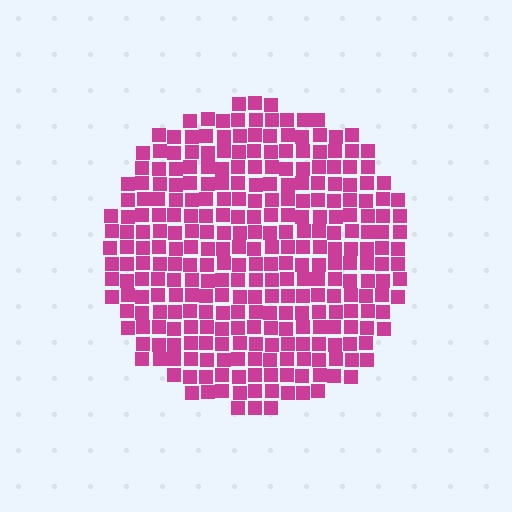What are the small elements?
The small elements are squares.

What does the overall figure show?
The overall figure shows a circle.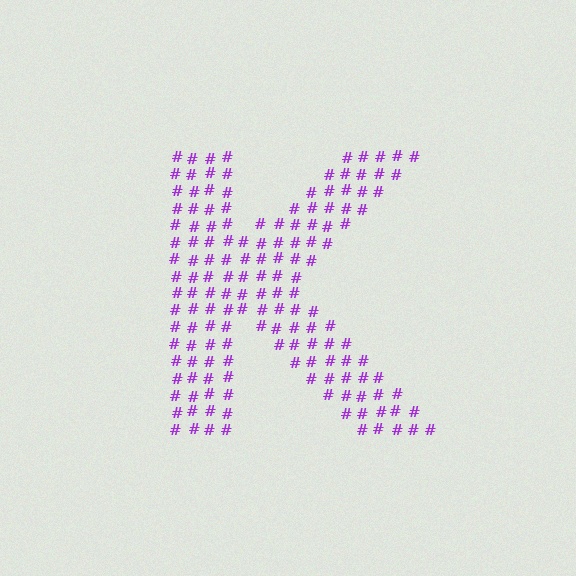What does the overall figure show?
The overall figure shows the letter K.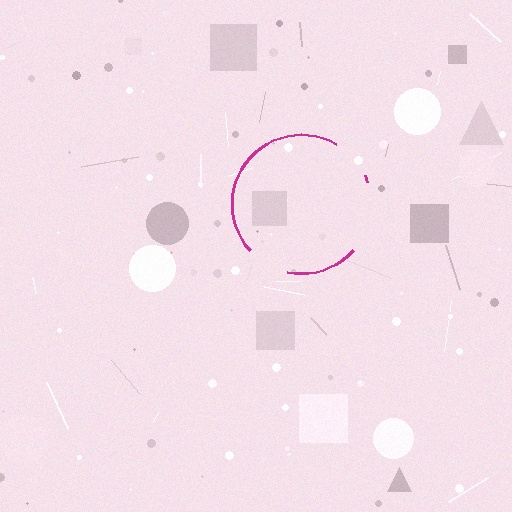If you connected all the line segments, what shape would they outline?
They would outline a circle.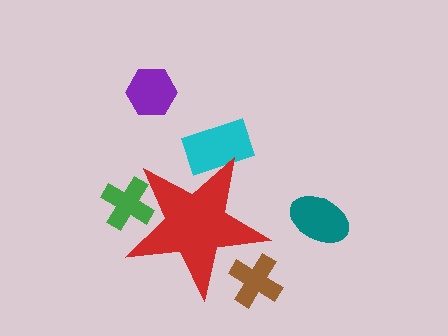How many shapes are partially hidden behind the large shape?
3 shapes are partially hidden.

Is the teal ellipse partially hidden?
No, the teal ellipse is fully visible.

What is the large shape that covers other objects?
A red star.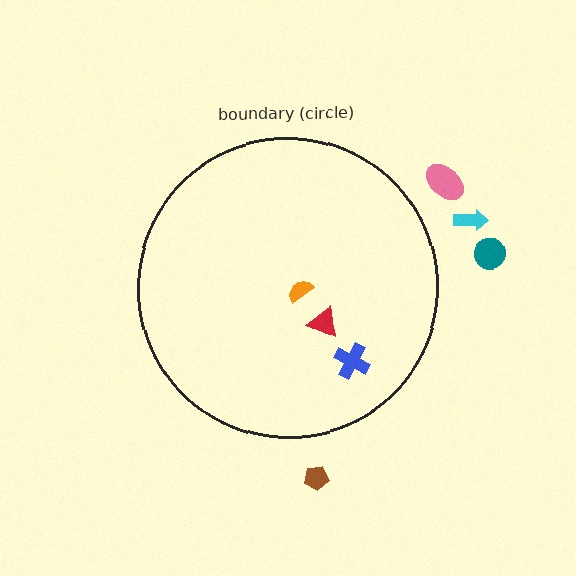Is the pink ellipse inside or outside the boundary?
Outside.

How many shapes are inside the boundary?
3 inside, 4 outside.